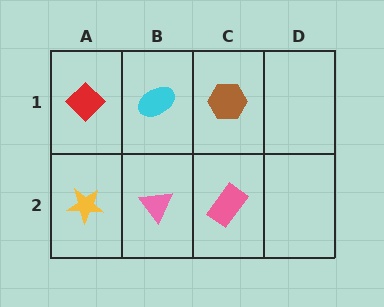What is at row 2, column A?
A yellow star.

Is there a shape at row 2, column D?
No, that cell is empty.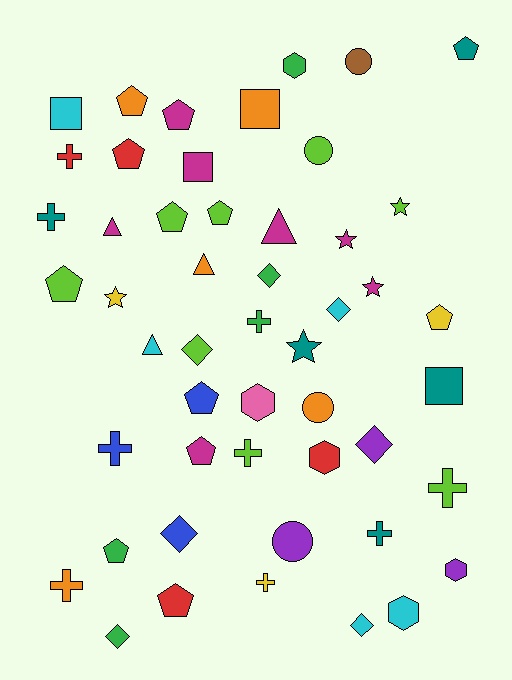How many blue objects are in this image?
There are 3 blue objects.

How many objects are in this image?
There are 50 objects.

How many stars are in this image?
There are 5 stars.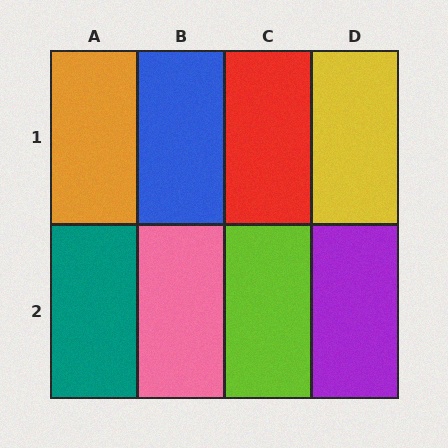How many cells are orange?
1 cell is orange.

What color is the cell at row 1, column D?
Yellow.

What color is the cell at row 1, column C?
Red.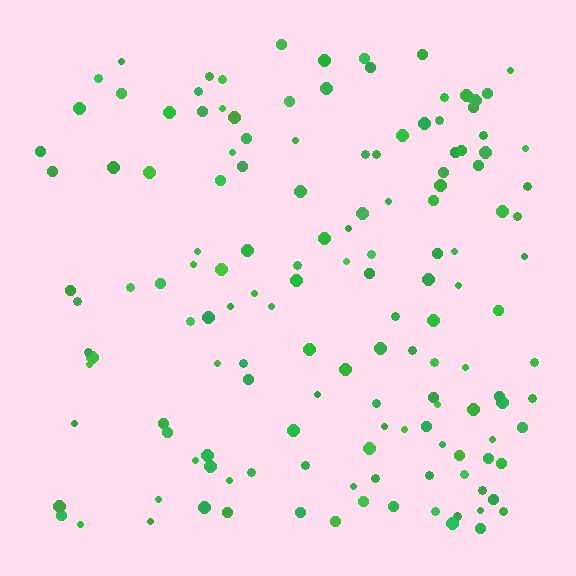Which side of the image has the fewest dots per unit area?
The left.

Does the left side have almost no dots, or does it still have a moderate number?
Still a moderate number, just noticeably fewer than the right.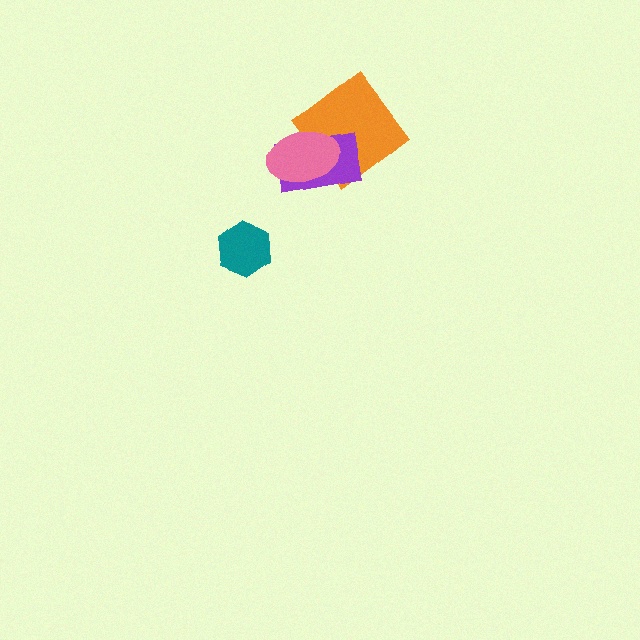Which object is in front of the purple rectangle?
The pink ellipse is in front of the purple rectangle.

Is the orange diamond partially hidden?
Yes, it is partially covered by another shape.